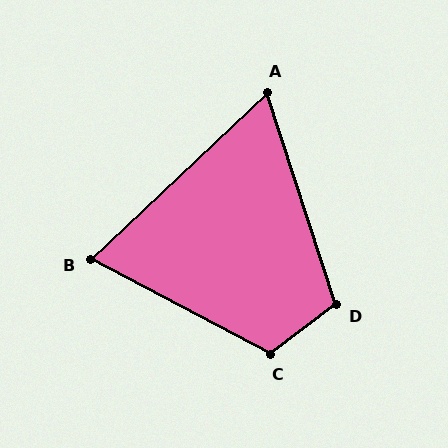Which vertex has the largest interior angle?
C, at approximately 115 degrees.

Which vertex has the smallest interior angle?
A, at approximately 65 degrees.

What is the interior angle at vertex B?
Approximately 71 degrees (acute).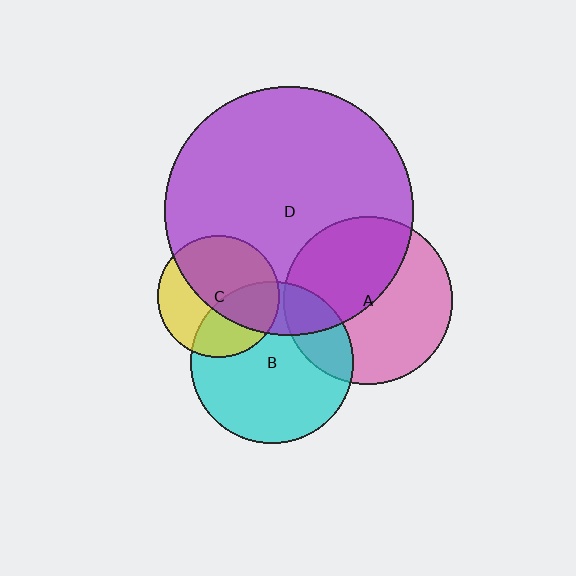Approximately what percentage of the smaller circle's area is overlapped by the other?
Approximately 60%.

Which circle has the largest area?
Circle D (purple).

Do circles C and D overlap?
Yes.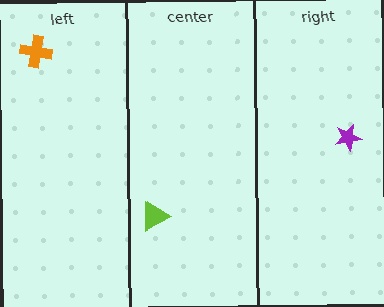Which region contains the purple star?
The right region.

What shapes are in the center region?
The lime triangle.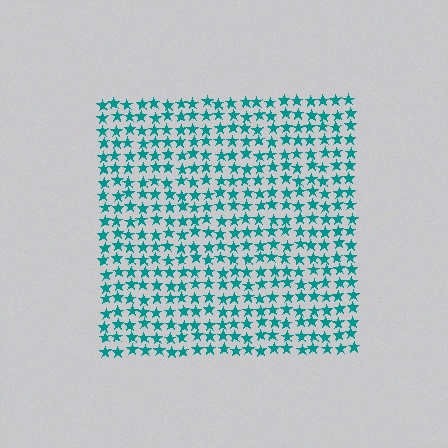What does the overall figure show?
The overall figure shows a square.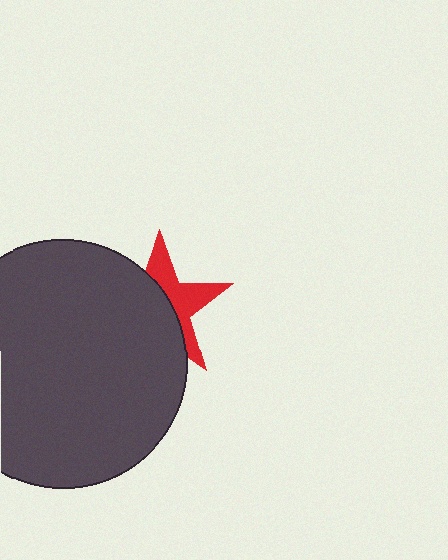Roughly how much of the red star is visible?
A small part of it is visible (roughly 41%).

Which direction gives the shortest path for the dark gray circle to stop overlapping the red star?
Moving left gives the shortest separation.